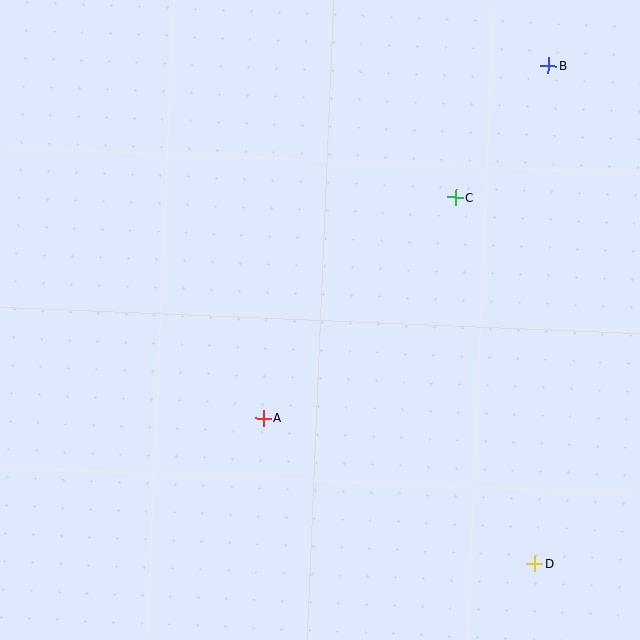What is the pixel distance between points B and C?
The distance between B and C is 161 pixels.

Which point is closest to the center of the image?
Point A at (263, 418) is closest to the center.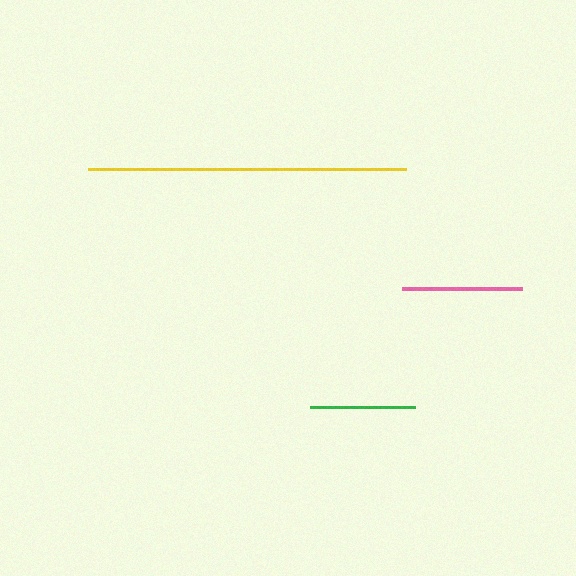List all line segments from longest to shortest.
From longest to shortest: yellow, pink, green.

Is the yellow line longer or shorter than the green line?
The yellow line is longer than the green line.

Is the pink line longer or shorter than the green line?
The pink line is longer than the green line.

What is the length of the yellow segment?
The yellow segment is approximately 318 pixels long.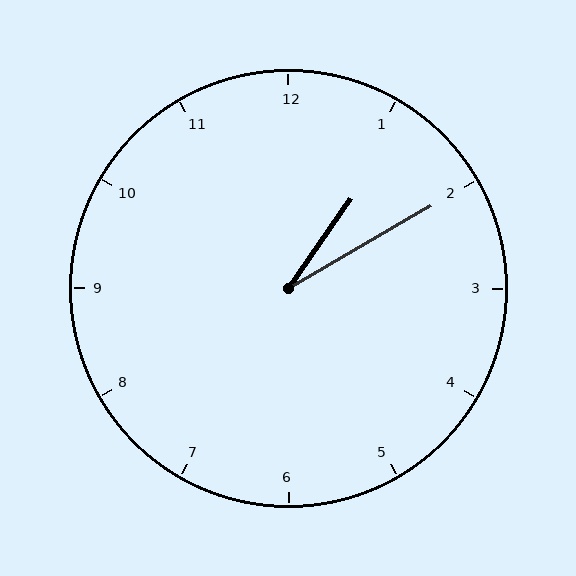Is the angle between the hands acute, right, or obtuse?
It is acute.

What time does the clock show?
1:10.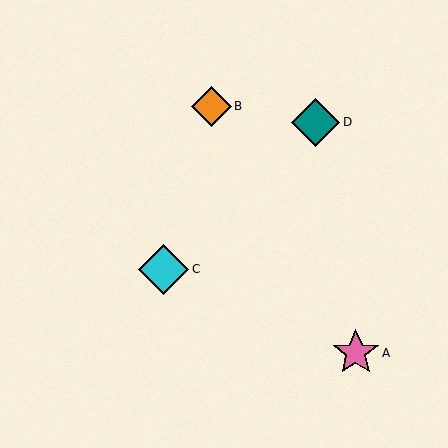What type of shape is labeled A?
Shape A is a pink star.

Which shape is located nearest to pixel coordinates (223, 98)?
The orange diamond (labeled B) at (211, 106) is nearest to that location.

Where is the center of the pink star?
The center of the pink star is at (356, 353).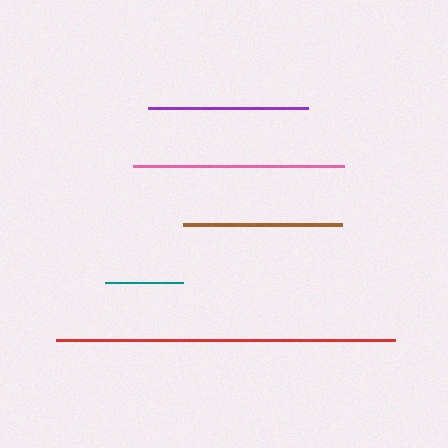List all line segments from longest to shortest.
From longest to shortest: red, pink, purple, brown, teal.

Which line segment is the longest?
The red line is the longest at approximately 339 pixels.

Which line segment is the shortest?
The teal line is the shortest at approximately 78 pixels.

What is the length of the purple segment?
The purple segment is approximately 160 pixels long.